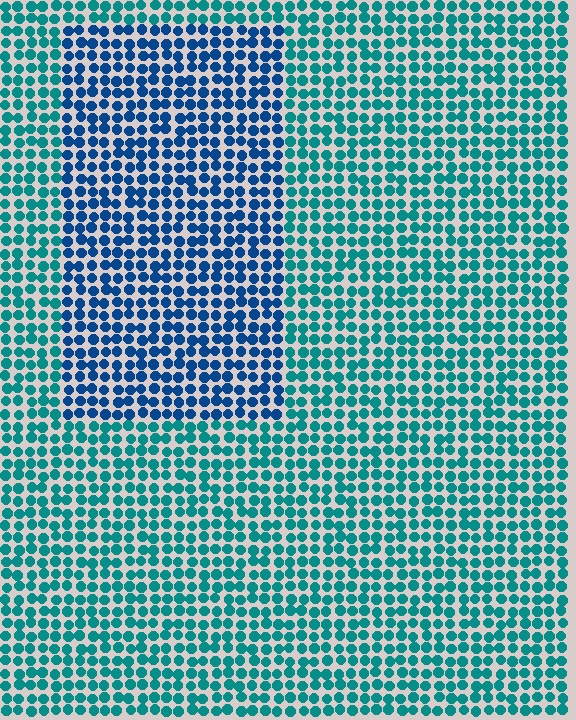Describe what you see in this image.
The image is filled with small teal elements in a uniform arrangement. A rectangle-shaped region is visible where the elements are tinted to a slightly different hue, forming a subtle color boundary.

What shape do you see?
I see a rectangle.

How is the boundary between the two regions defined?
The boundary is defined purely by a slight shift in hue (about 35 degrees). Spacing, size, and orientation are identical on both sides.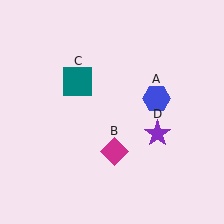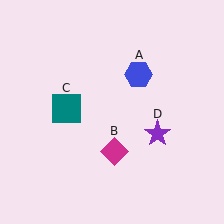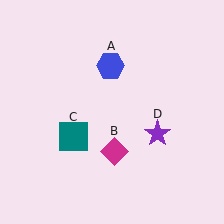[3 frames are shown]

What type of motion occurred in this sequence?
The blue hexagon (object A), teal square (object C) rotated counterclockwise around the center of the scene.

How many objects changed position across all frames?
2 objects changed position: blue hexagon (object A), teal square (object C).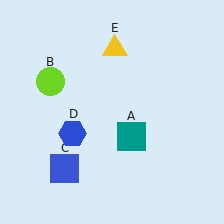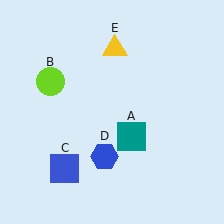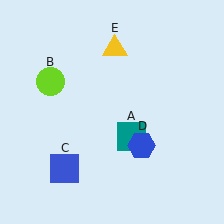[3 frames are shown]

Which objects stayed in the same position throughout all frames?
Teal square (object A) and lime circle (object B) and blue square (object C) and yellow triangle (object E) remained stationary.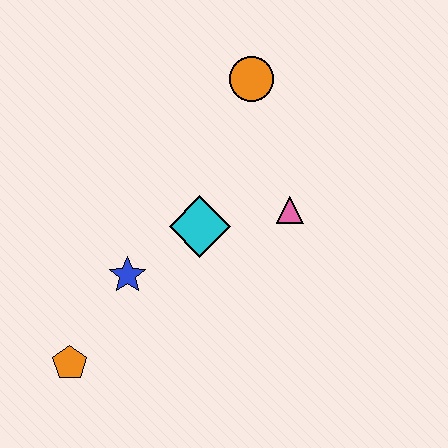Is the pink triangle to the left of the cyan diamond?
No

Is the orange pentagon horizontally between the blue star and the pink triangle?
No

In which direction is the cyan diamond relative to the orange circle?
The cyan diamond is below the orange circle.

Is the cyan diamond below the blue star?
No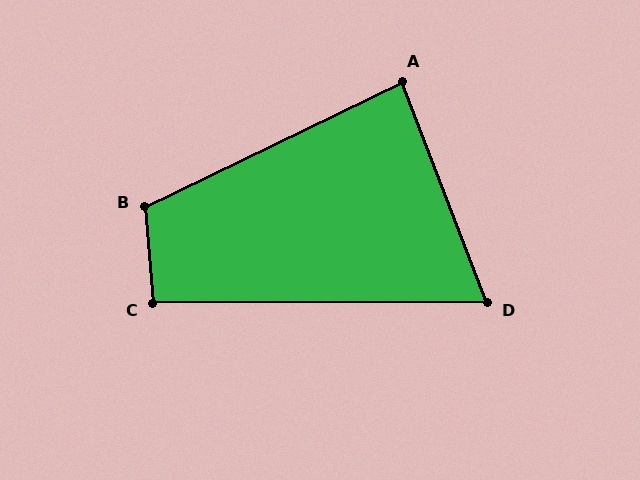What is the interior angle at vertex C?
Approximately 95 degrees (approximately right).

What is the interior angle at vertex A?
Approximately 85 degrees (approximately right).